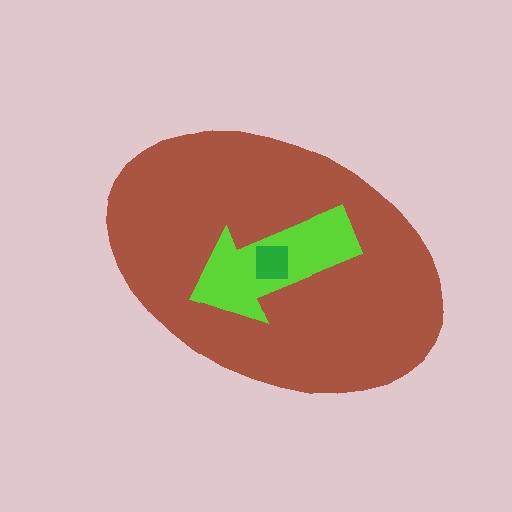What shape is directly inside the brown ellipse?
The lime arrow.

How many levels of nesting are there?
3.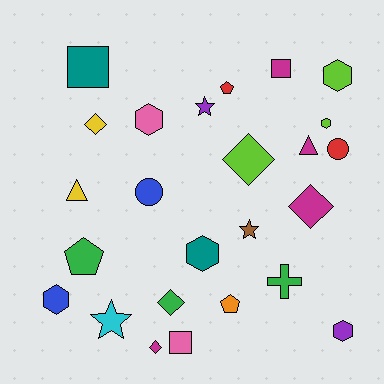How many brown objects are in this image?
There is 1 brown object.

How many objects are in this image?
There are 25 objects.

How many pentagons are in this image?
There are 3 pentagons.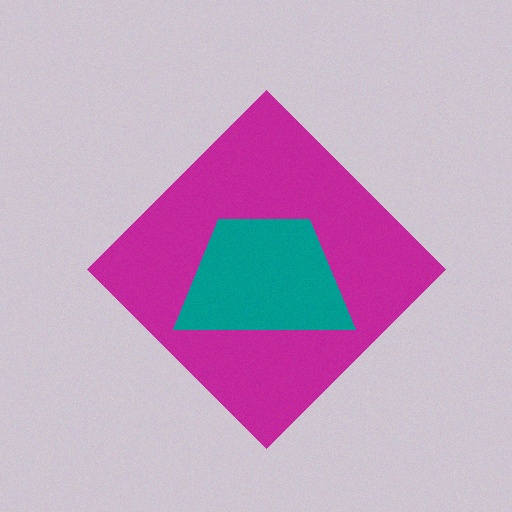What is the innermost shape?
The teal trapezoid.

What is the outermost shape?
The magenta diamond.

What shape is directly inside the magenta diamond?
The teal trapezoid.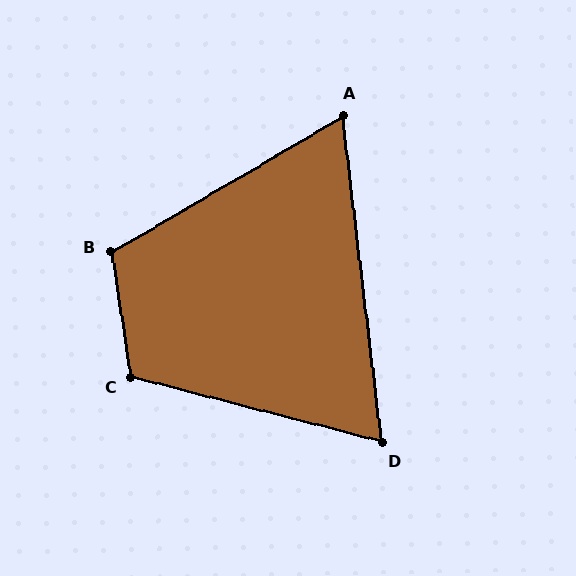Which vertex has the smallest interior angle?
A, at approximately 66 degrees.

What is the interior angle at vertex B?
Approximately 111 degrees (obtuse).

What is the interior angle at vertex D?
Approximately 69 degrees (acute).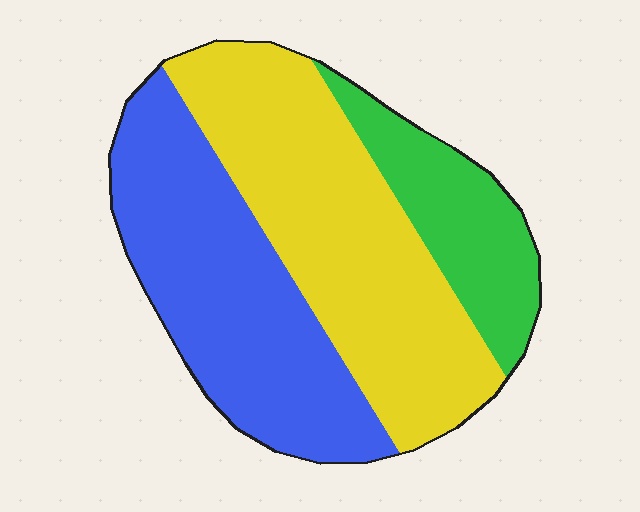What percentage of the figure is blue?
Blue takes up between a third and a half of the figure.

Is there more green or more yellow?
Yellow.